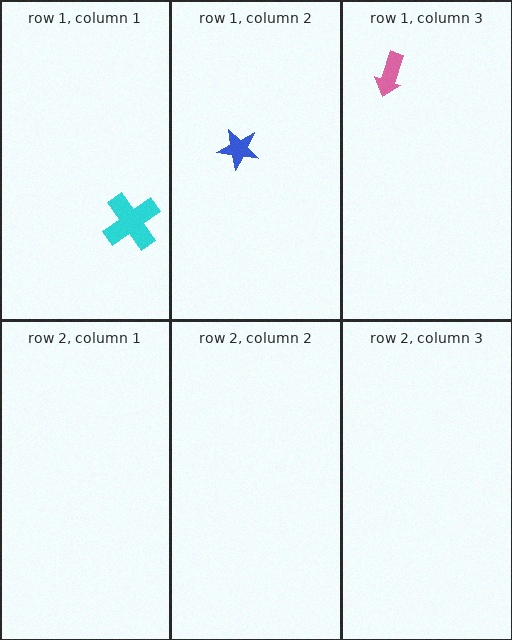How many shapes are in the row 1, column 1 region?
1.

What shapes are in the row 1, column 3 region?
The pink arrow.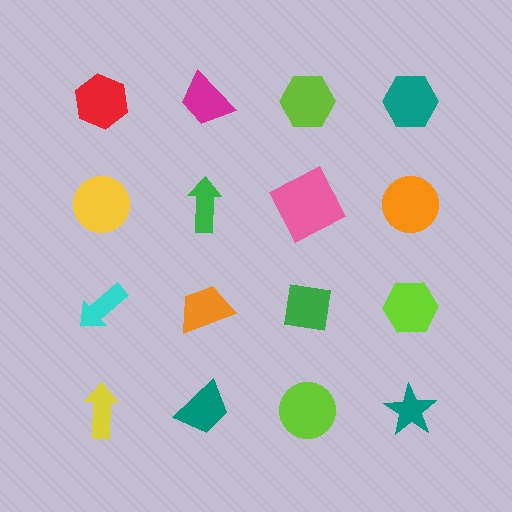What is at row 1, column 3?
A lime hexagon.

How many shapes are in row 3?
4 shapes.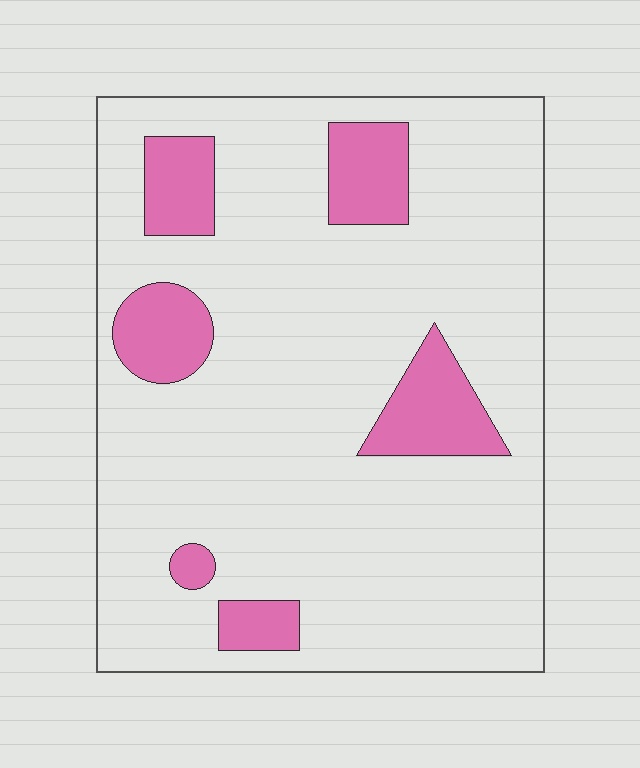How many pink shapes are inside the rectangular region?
6.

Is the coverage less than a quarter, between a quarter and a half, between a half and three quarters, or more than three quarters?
Less than a quarter.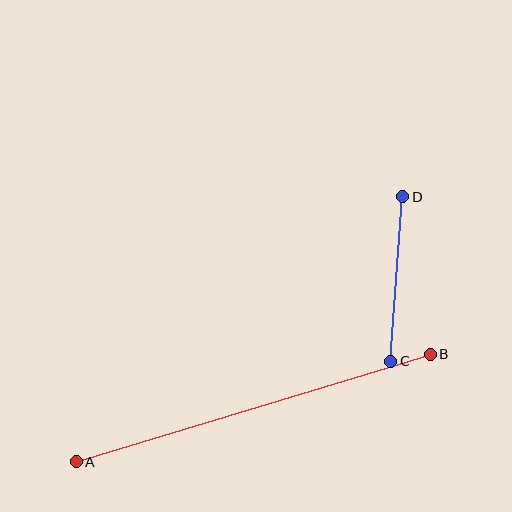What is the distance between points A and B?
The distance is approximately 370 pixels.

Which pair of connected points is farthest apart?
Points A and B are farthest apart.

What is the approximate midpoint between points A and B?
The midpoint is at approximately (253, 408) pixels.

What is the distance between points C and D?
The distance is approximately 165 pixels.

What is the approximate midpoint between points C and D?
The midpoint is at approximately (397, 279) pixels.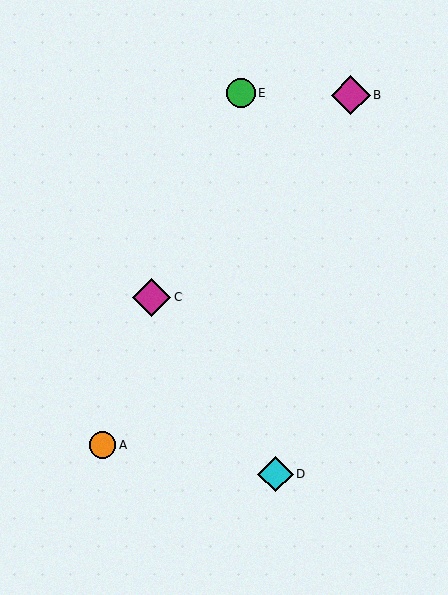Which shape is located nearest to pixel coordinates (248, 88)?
The green circle (labeled E) at (241, 93) is nearest to that location.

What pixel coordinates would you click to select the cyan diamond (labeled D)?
Click at (275, 474) to select the cyan diamond D.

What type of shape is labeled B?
Shape B is a magenta diamond.